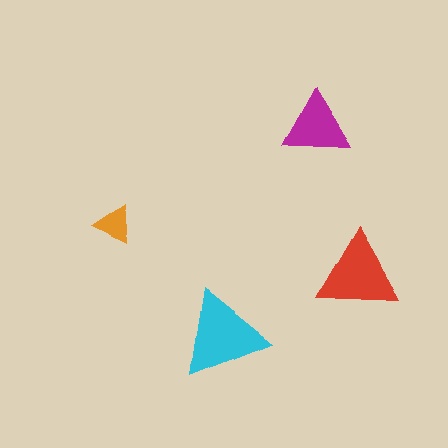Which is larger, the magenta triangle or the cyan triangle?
The cyan one.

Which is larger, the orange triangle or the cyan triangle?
The cyan one.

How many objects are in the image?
There are 4 objects in the image.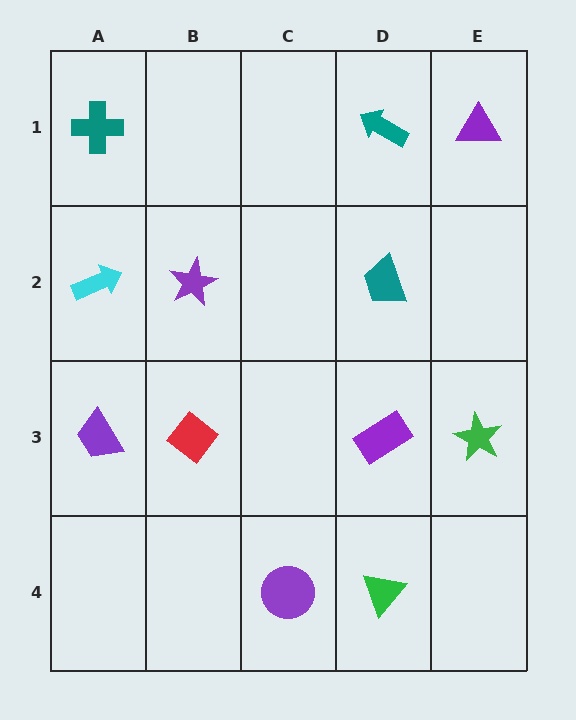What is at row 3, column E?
A green star.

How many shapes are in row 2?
3 shapes.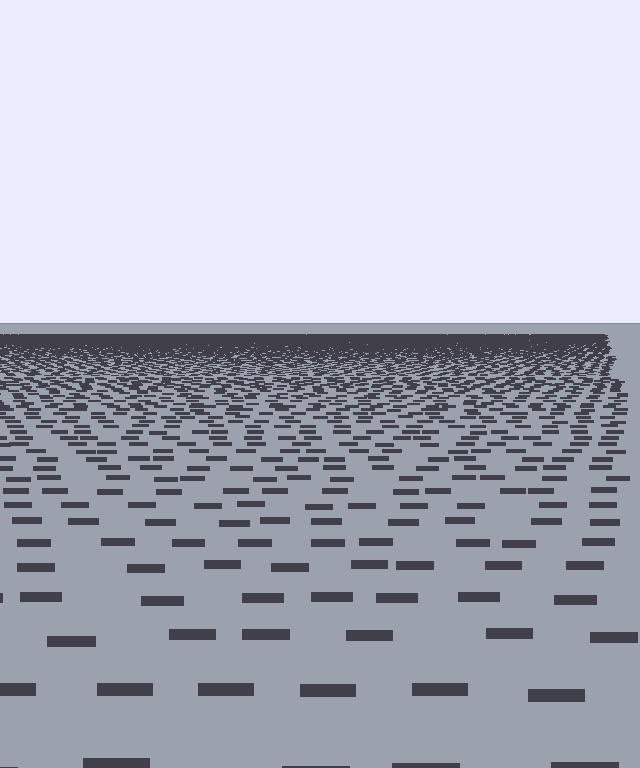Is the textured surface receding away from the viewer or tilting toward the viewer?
The surface is receding away from the viewer. Texture elements get smaller and denser toward the top.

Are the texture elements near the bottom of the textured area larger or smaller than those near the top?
Larger. Near the bottom, elements are closer to the viewer and appear at a bigger on-screen size.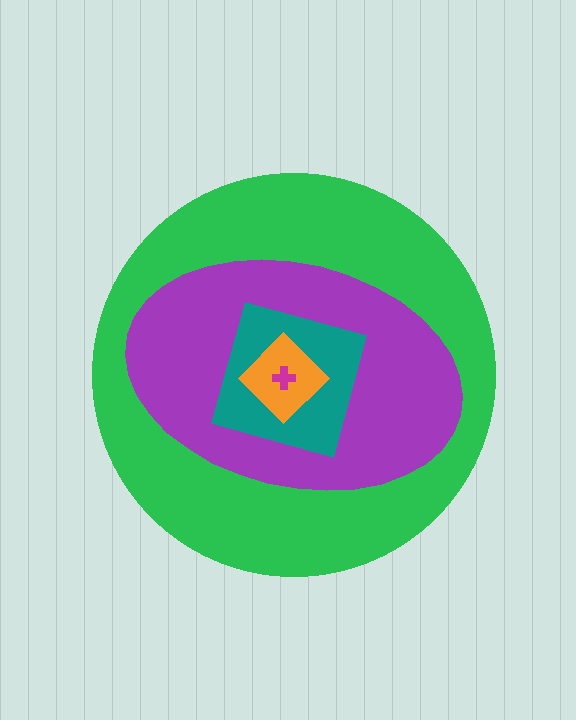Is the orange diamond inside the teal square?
Yes.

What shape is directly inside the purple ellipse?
The teal square.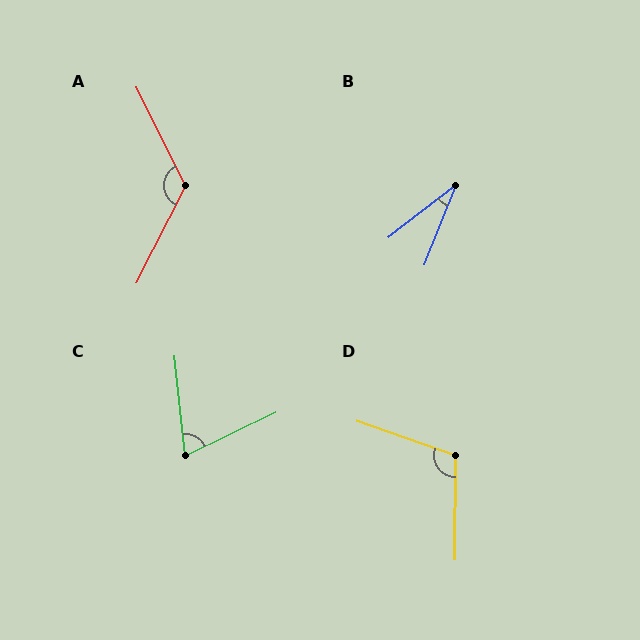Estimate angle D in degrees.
Approximately 109 degrees.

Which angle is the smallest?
B, at approximately 31 degrees.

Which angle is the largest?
A, at approximately 127 degrees.